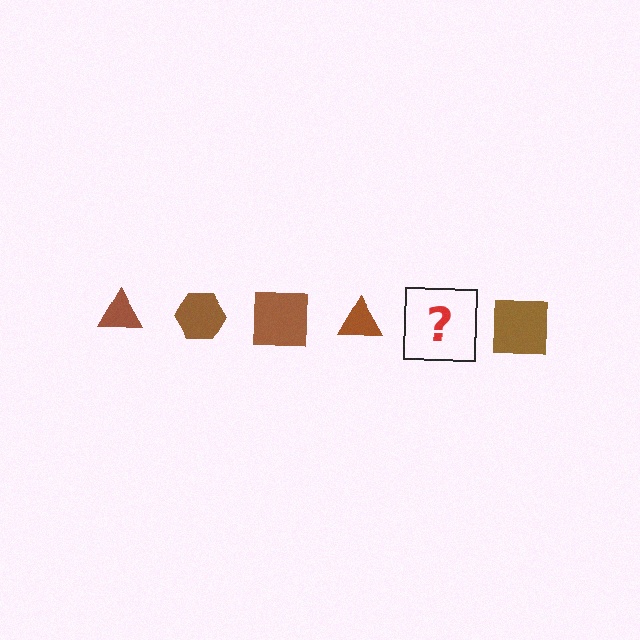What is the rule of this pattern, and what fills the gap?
The rule is that the pattern cycles through triangle, hexagon, square shapes in brown. The gap should be filled with a brown hexagon.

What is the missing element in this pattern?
The missing element is a brown hexagon.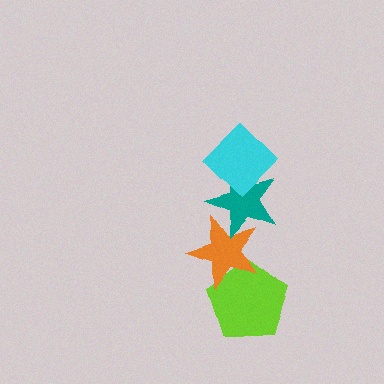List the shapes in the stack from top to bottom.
From top to bottom: the cyan diamond, the teal star, the orange star, the lime pentagon.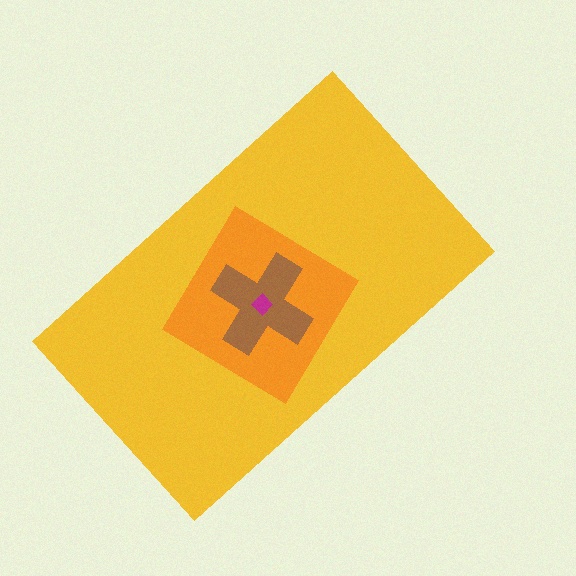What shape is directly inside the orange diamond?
The brown cross.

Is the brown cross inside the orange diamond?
Yes.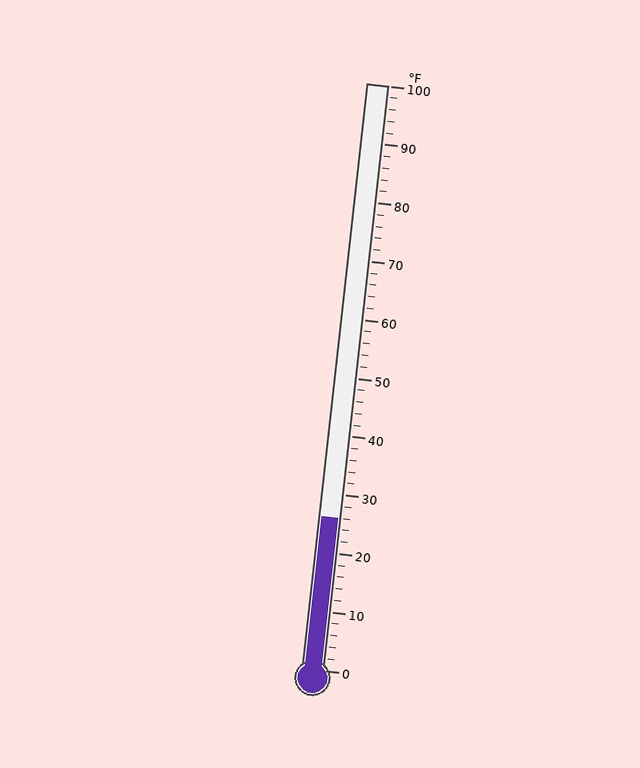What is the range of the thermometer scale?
The thermometer scale ranges from 0°F to 100°F.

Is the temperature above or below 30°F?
The temperature is below 30°F.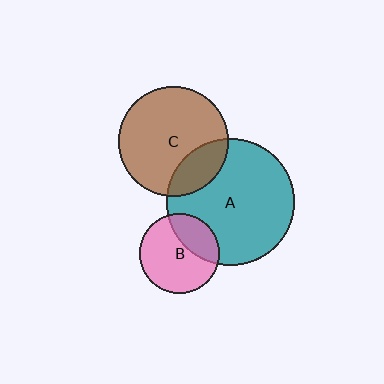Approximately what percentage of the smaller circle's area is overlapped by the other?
Approximately 30%.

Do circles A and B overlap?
Yes.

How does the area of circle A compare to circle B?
Approximately 2.5 times.